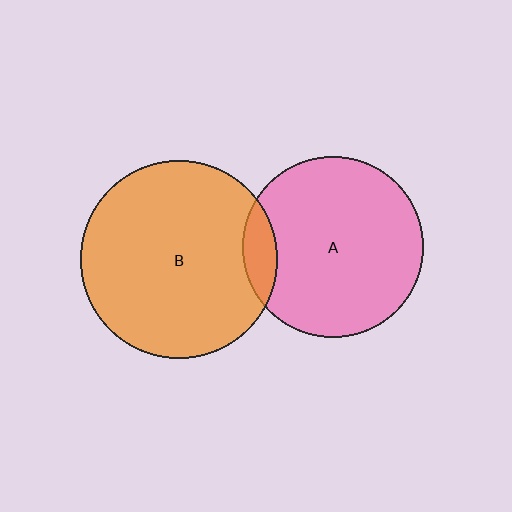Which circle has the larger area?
Circle B (orange).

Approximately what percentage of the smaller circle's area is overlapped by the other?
Approximately 10%.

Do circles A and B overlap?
Yes.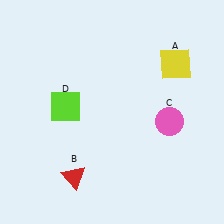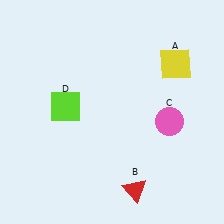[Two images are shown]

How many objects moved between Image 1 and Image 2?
1 object moved between the two images.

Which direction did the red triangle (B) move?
The red triangle (B) moved right.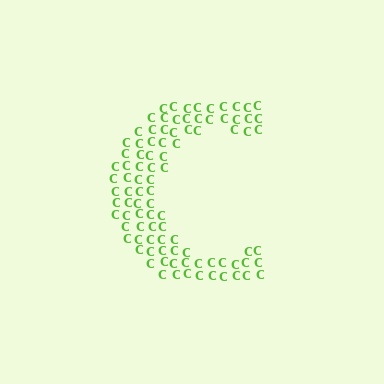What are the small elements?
The small elements are letter C's.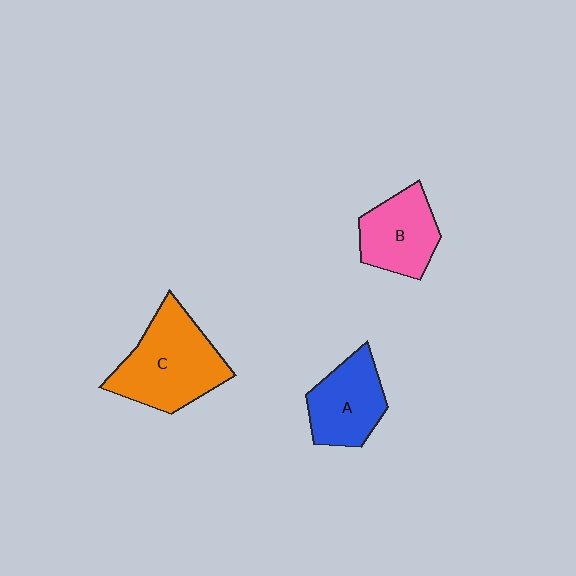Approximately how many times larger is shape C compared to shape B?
Approximately 1.5 times.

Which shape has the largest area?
Shape C (orange).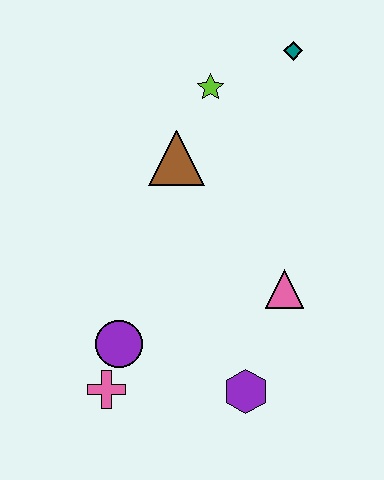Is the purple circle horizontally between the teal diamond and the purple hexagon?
No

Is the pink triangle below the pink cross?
No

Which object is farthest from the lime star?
The pink cross is farthest from the lime star.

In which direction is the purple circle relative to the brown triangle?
The purple circle is below the brown triangle.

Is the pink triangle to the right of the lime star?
Yes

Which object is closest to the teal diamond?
The lime star is closest to the teal diamond.